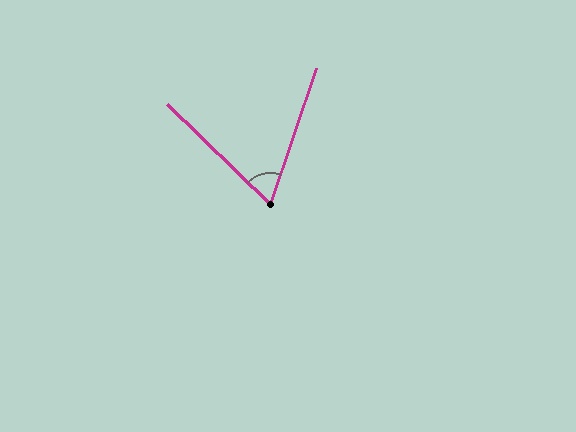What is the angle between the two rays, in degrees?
Approximately 65 degrees.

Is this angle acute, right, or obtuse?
It is acute.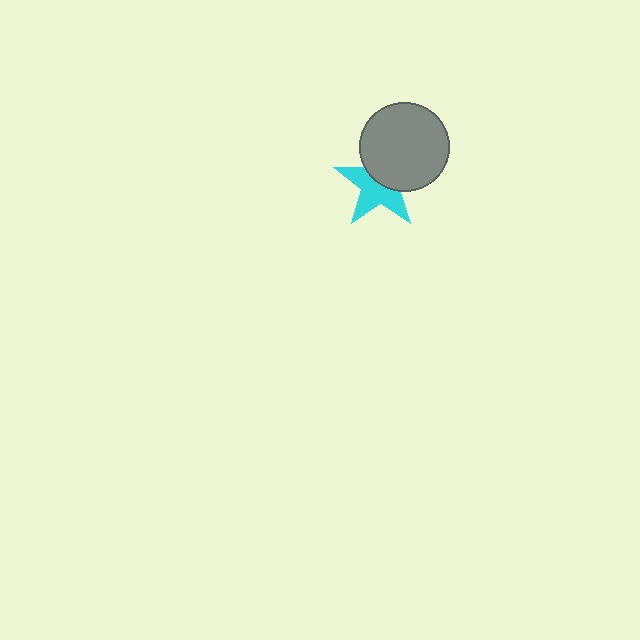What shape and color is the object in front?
The object in front is a gray circle.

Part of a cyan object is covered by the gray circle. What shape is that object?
It is a star.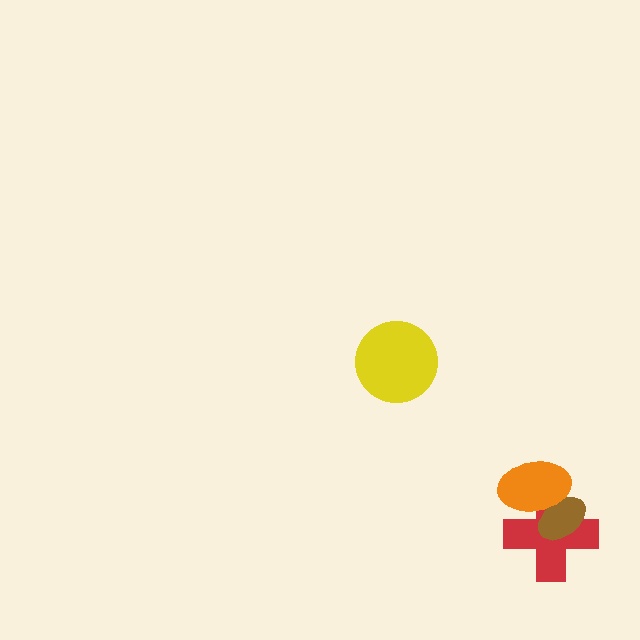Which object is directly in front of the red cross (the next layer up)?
The brown ellipse is directly in front of the red cross.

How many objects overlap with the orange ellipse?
2 objects overlap with the orange ellipse.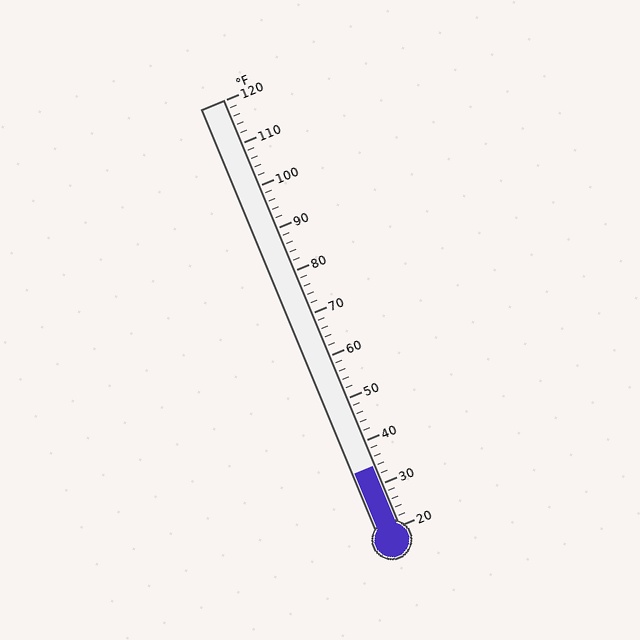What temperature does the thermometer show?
The thermometer shows approximately 34°F.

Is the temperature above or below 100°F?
The temperature is below 100°F.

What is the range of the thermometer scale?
The thermometer scale ranges from 20°F to 120°F.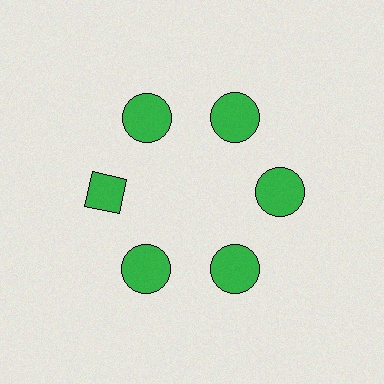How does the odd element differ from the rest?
It has a different shape: diamond instead of circle.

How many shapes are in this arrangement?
There are 6 shapes arranged in a ring pattern.